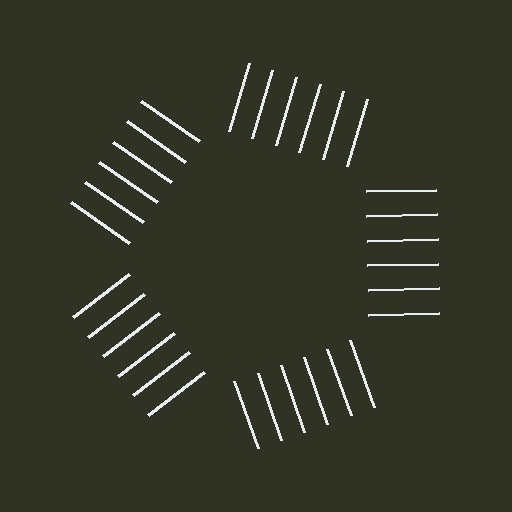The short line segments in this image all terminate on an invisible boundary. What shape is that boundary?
An illusory pentagon — the line segments terminate on its edges but no continuous stroke is drawn.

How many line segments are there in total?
30 — 6 along each of the 5 edges.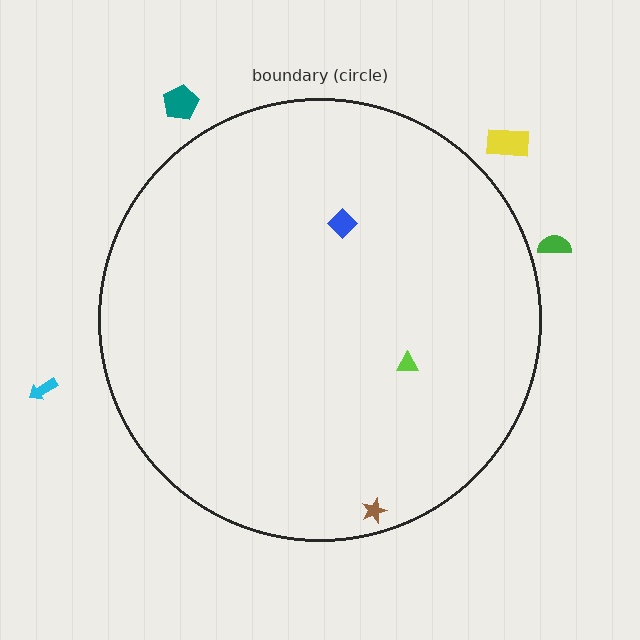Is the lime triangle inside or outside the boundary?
Inside.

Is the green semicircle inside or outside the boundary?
Outside.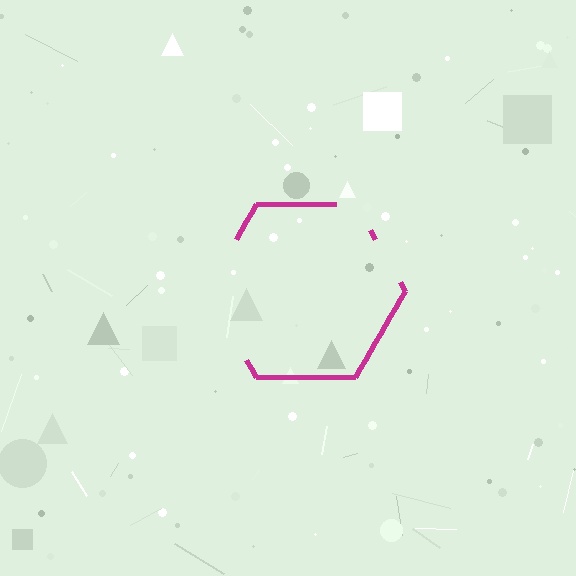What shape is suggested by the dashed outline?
The dashed outline suggests a hexagon.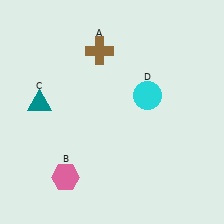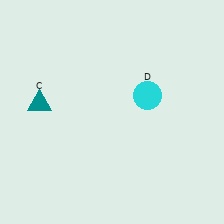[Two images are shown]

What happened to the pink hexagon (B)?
The pink hexagon (B) was removed in Image 2. It was in the bottom-left area of Image 1.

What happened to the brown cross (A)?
The brown cross (A) was removed in Image 2. It was in the top-left area of Image 1.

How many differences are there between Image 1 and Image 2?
There are 2 differences between the two images.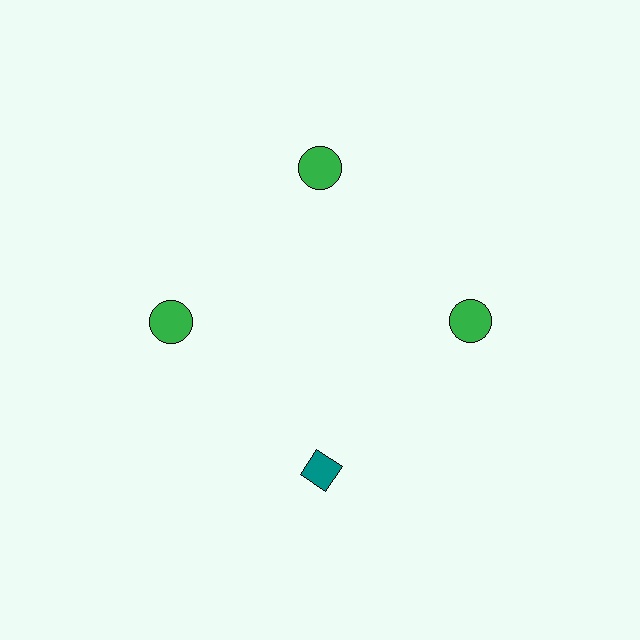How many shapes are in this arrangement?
There are 4 shapes arranged in a ring pattern.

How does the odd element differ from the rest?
It differs in both color (teal instead of green) and shape (diamond instead of circle).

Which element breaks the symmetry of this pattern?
The teal diamond at roughly the 6 o'clock position breaks the symmetry. All other shapes are green circles.